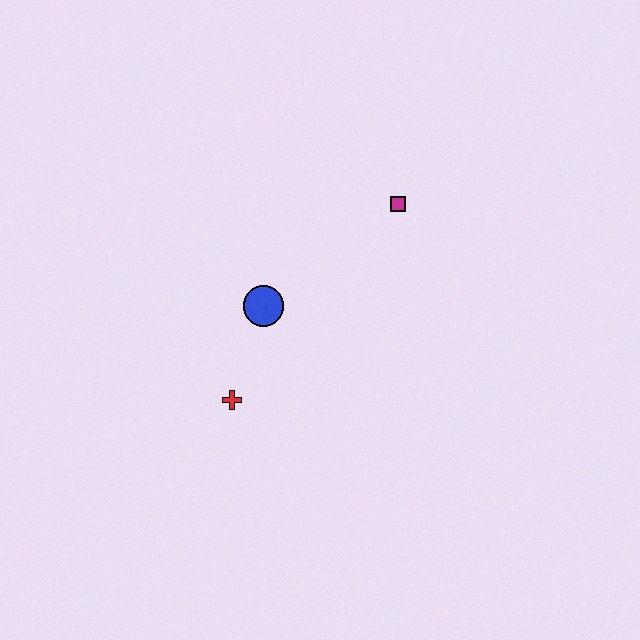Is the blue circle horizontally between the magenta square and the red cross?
Yes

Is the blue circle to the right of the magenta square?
No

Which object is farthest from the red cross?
The magenta square is farthest from the red cross.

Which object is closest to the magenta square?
The blue circle is closest to the magenta square.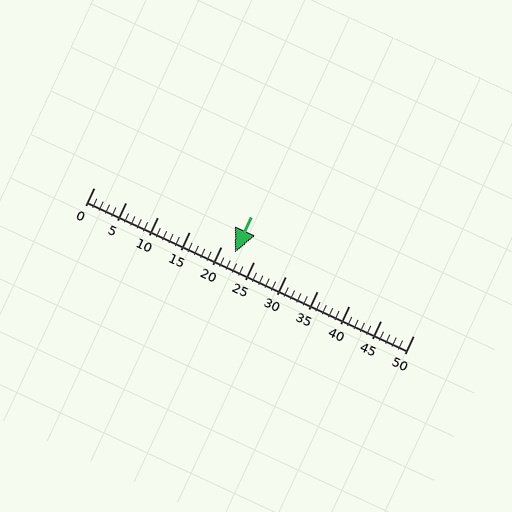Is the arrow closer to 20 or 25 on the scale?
The arrow is closer to 20.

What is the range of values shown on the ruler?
The ruler shows values from 0 to 50.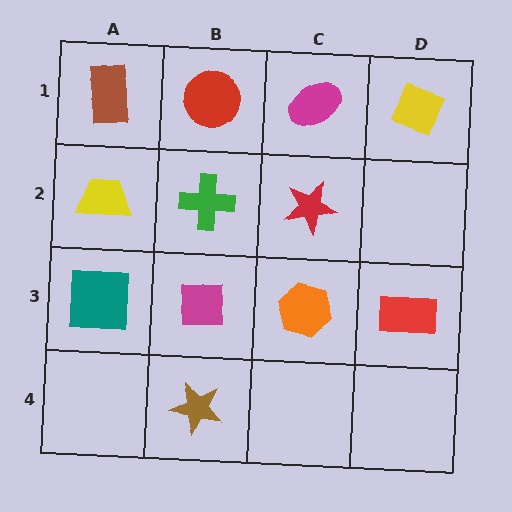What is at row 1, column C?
A magenta ellipse.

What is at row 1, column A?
A brown rectangle.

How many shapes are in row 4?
1 shape.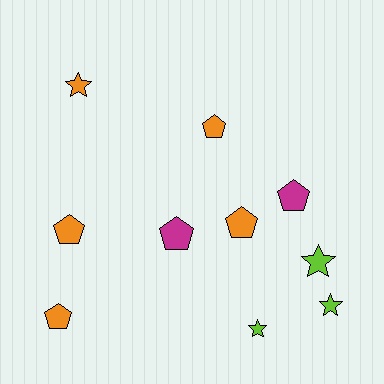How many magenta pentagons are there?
There are 2 magenta pentagons.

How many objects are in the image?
There are 10 objects.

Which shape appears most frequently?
Pentagon, with 6 objects.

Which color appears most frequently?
Orange, with 5 objects.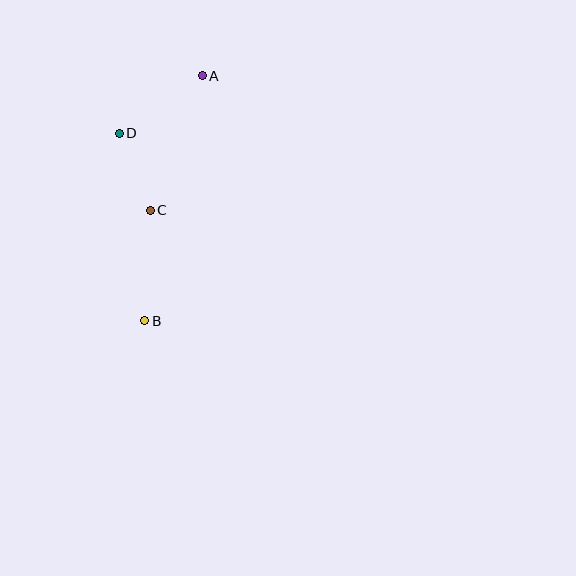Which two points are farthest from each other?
Points A and B are farthest from each other.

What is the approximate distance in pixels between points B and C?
The distance between B and C is approximately 111 pixels.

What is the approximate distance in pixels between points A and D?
The distance between A and D is approximately 101 pixels.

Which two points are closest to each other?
Points C and D are closest to each other.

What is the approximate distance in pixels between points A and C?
The distance between A and C is approximately 144 pixels.